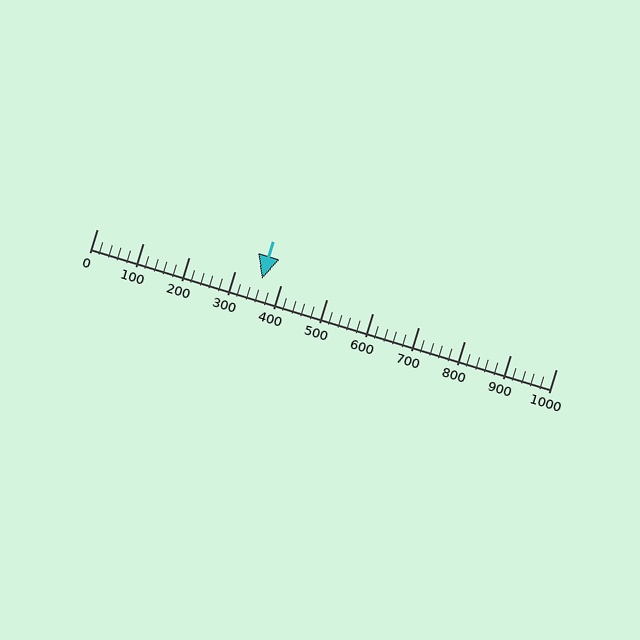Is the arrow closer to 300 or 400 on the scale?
The arrow is closer to 400.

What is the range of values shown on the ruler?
The ruler shows values from 0 to 1000.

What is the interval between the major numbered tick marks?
The major tick marks are spaced 100 units apart.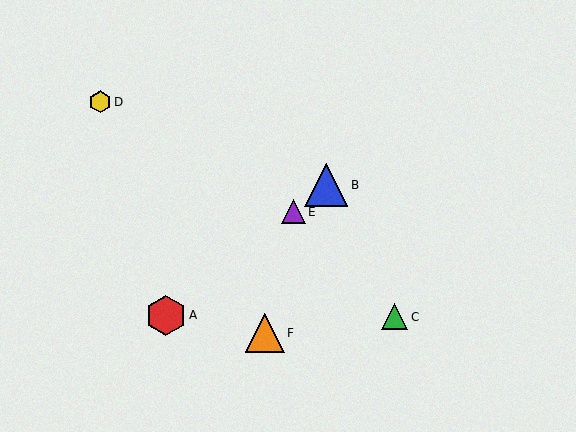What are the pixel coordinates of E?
Object E is at (293, 212).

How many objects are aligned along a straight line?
3 objects (A, B, E) are aligned along a straight line.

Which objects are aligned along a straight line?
Objects A, B, E are aligned along a straight line.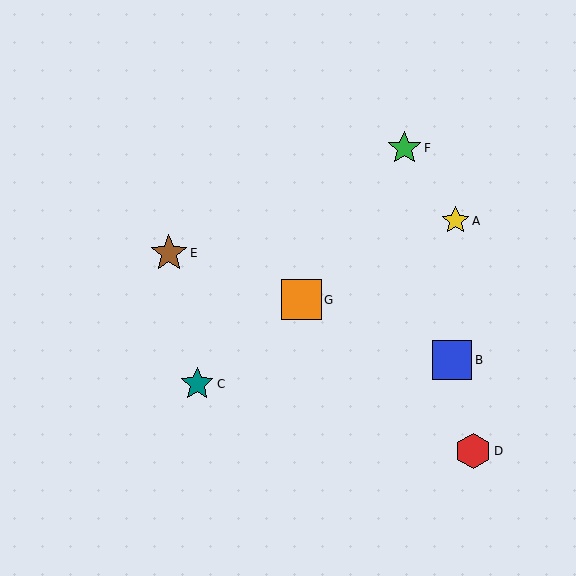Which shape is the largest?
The orange square (labeled G) is the largest.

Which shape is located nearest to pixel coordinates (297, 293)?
The orange square (labeled G) at (301, 300) is nearest to that location.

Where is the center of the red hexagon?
The center of the red hexagon is at (473, 451).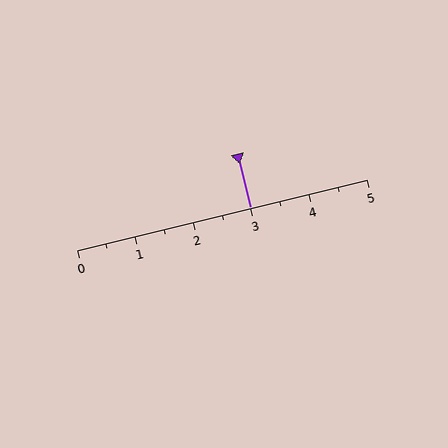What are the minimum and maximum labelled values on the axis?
The axis runs from 0 to 5.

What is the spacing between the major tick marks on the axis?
The major ticks are spaced 1 apart.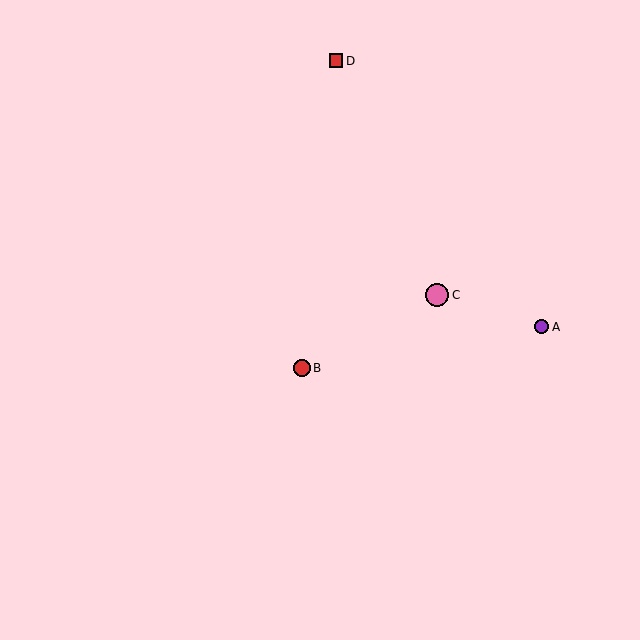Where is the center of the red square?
The center of the red square is at (336, 61).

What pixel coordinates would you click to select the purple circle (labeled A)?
Click at (542, 327) to select the purple circle A.